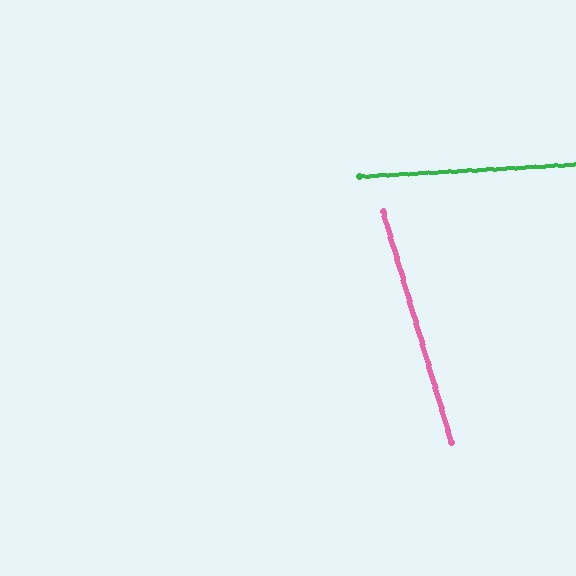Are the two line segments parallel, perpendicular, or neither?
Neither parallel nor perpendicular — they differ by about 77°.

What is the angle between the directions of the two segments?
Approximately 77 degrees.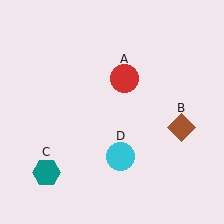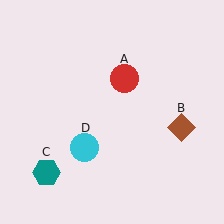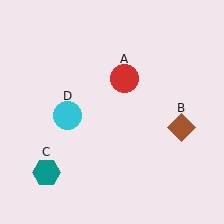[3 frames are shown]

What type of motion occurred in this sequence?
The cyan circle (object D) rotated clockwise around the center of the scene.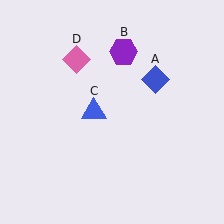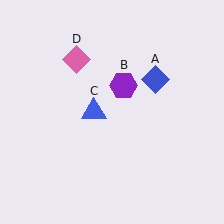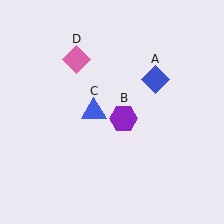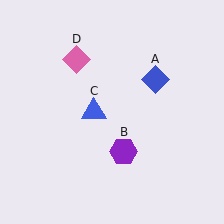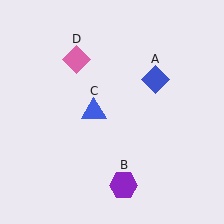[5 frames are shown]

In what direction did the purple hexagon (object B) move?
The purple hexagon (object B) moved down.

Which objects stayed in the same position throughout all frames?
Blue diamond (object A) and blue triangle (object C) and pink diamond (object D) remained stationary.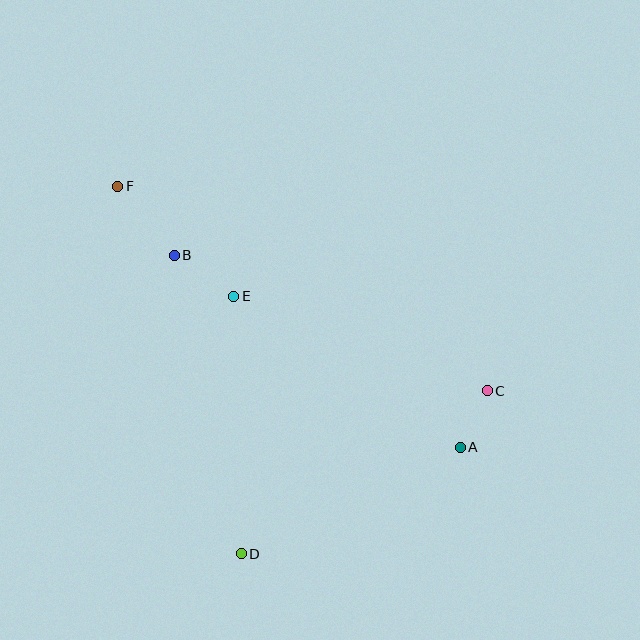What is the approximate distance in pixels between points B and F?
The distance between B and F is approximately 89 pixels.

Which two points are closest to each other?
Points A and C are closest to each other.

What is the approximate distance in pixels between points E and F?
The distance between E and F is approximately 160 pixels.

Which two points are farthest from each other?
Points A and F are farthest from each other.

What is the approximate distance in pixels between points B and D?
The distance between B and D is approximately 306 pixels.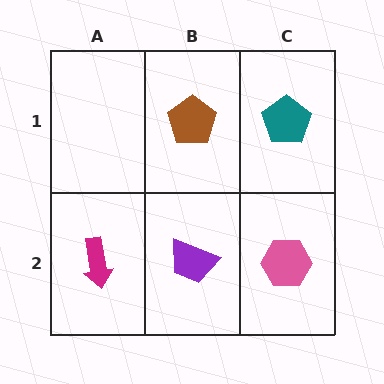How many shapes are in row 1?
2 shapes.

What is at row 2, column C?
A pink hexagon.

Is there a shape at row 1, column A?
No, that cell is empty.